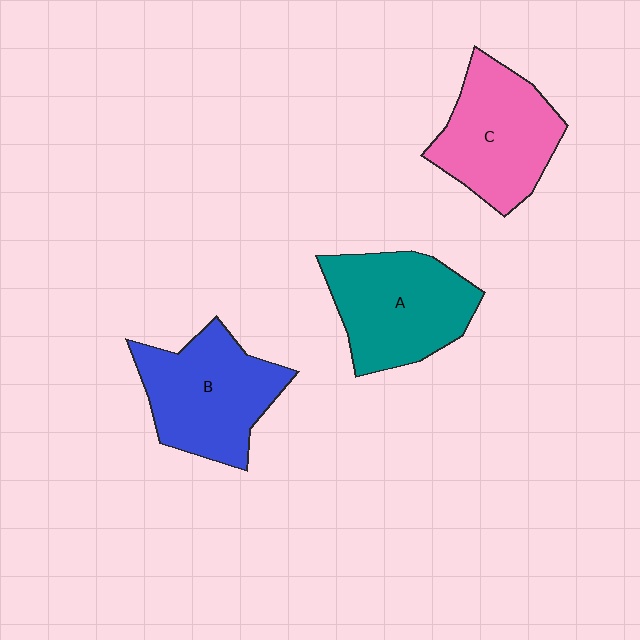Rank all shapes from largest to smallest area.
From largest to smallest: B (blue), A (teal), C (pink).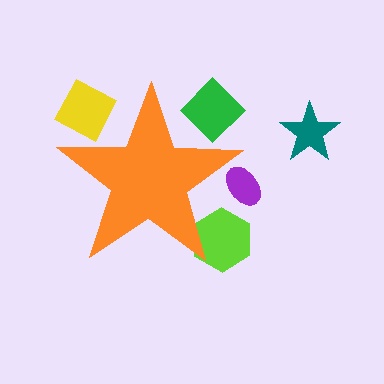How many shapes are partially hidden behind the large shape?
4 shapes are partially hidden.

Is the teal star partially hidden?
No, the teal star is fully visible.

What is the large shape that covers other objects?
An orange star.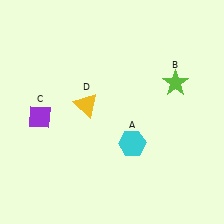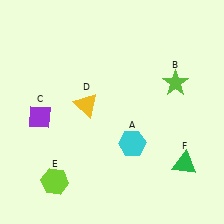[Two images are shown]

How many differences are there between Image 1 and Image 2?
There are 2 differences between the two images.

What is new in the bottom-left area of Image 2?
A lime hexagon (E) was added in the bottom-left area of Image 2.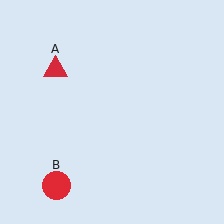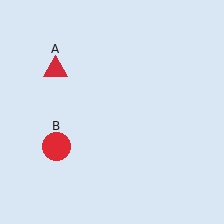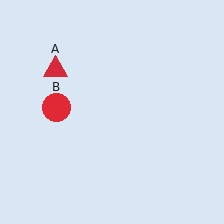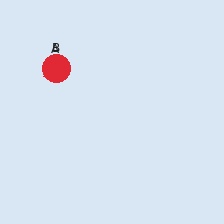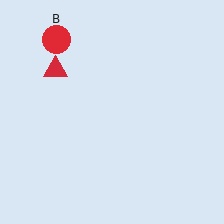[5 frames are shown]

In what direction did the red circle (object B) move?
The red circle (object B) moved up.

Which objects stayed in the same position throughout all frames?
Red triangle (object A) remained stationary.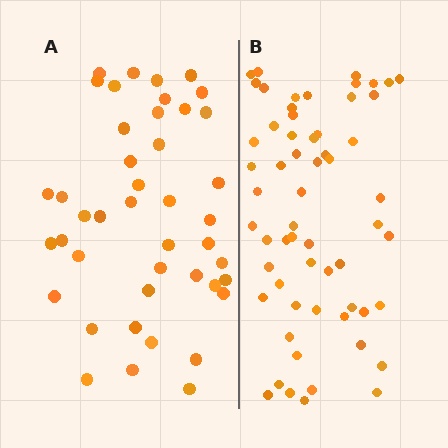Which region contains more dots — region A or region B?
Region B (the right region) has more dots.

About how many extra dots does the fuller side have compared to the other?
Region B has approximately 15 more dots than region A.